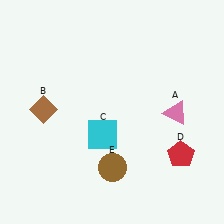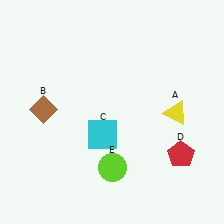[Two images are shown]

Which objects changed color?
A changed from pink to yellow. E changed from brown to lime.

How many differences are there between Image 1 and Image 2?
There are 2 differences between the two images.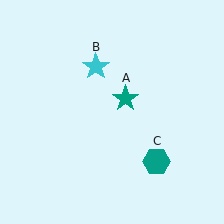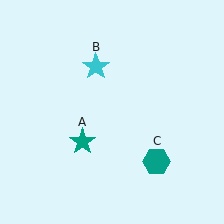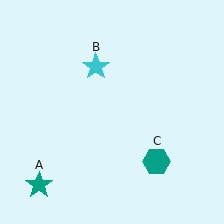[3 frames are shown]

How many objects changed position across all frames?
1 object changed position: teal star (object A).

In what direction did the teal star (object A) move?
The teal star (object A) moved down and to the left.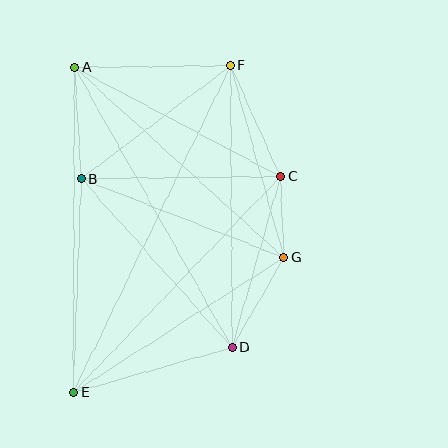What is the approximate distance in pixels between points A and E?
The distance between A and E is approximately 325 pixels.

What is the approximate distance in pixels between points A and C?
The distance between A and C is approximately 233 pixels.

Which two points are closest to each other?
Points C and G are closest to each other.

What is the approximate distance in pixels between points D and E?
The distance between D and E is approximately 165 pixels.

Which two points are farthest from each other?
Points E and F are farthest from each other.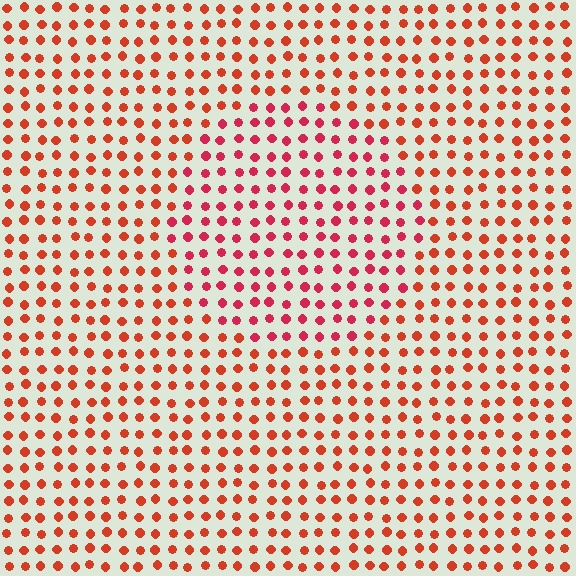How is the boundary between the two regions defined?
The boundary is defined purely by a slight shift in hue (about 24 degrees). Spacing, size, and orientation are identical on both sides.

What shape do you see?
I see a circle.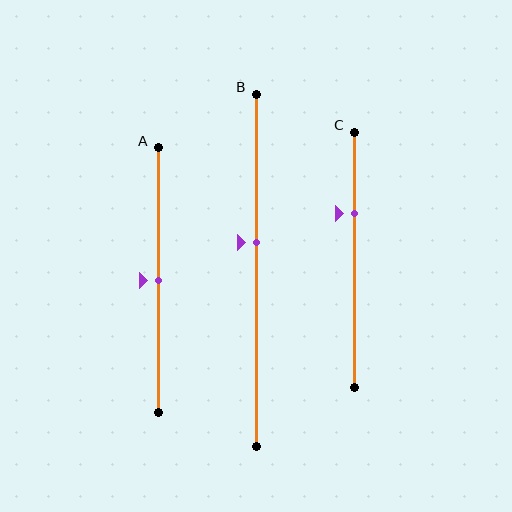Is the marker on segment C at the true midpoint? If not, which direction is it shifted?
No, the marker on segment C is shifted upward by about 18% of the segment length.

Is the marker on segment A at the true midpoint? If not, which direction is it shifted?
Yes, the marker on segment A is at the true midpoint.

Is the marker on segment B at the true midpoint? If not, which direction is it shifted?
No, the marker on segment B is shifted upward by about 8% of the segment length.